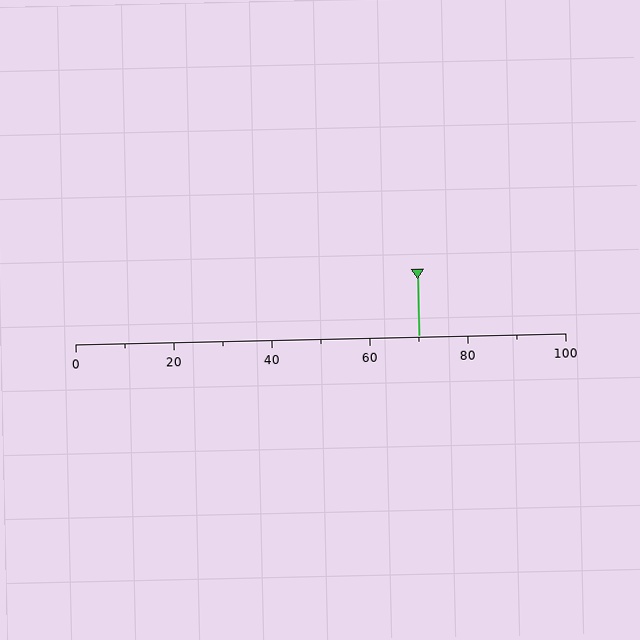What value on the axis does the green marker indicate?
The marker indicates approximately 70.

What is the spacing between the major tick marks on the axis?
The major ticks are spaced 20 apart.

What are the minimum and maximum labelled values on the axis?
The axis runs from 0 to 100.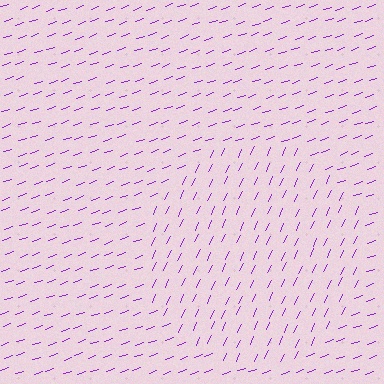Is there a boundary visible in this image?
Yes, there is a texture boundary formed by a change in line orientation.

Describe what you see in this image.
The image is filled with small purple line segments. A circle region in the image has lines oriented differently from the surrounding lines, creating a visible texture boundary.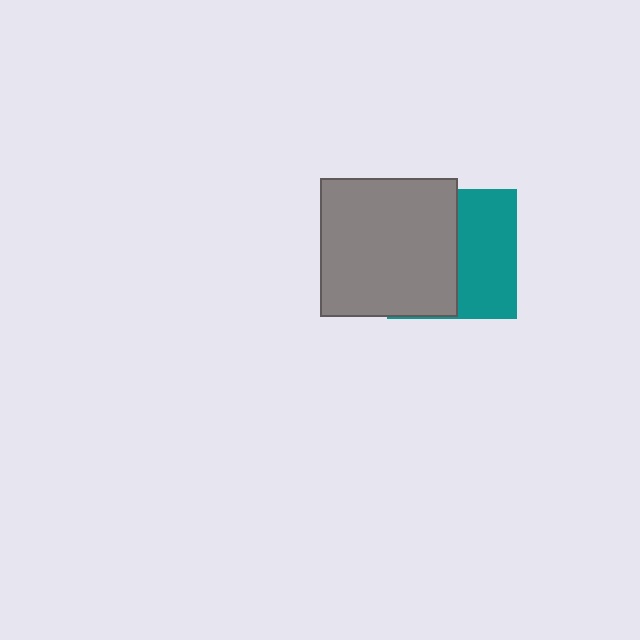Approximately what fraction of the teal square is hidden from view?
Roughly 53% of the teal square is hidden behind the gray square.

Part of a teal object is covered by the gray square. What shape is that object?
It is a square.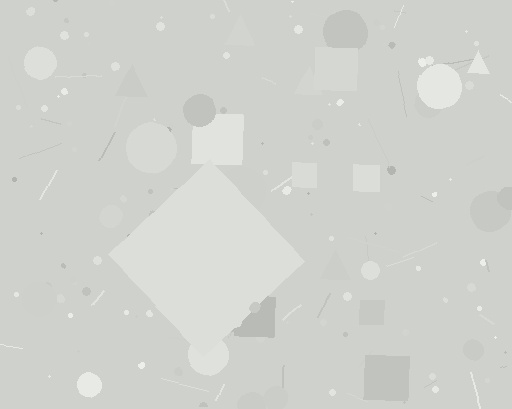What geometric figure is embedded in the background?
A diamond is embedded in the background.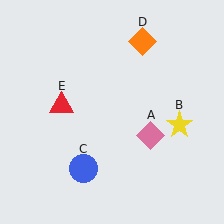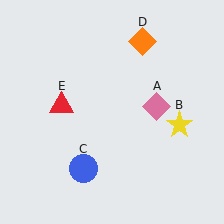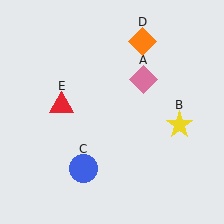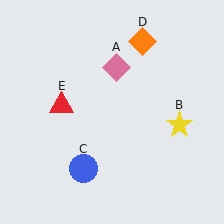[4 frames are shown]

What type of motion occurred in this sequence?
The pink diamond (object A) rotated counterclockwise around the center of the scene.